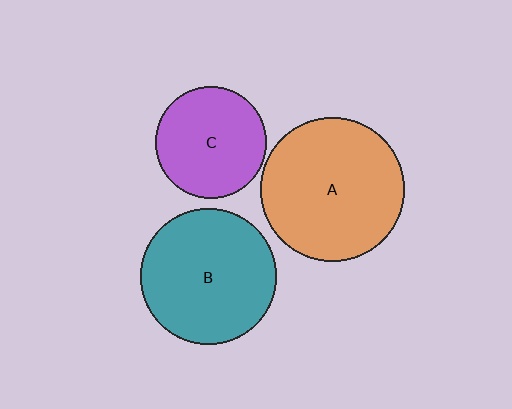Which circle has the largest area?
Circle A (orange).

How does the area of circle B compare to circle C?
Approximately 1.5 times.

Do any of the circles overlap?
No, none of the circles overlap.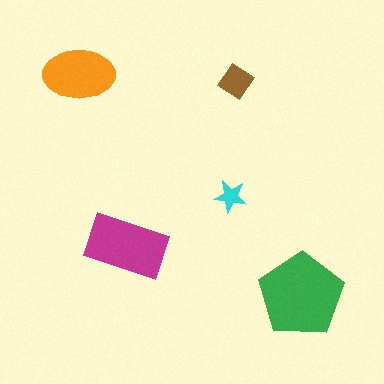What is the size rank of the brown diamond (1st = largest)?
4th.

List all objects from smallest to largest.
The cyan star, the brown diamond, the orange ellipse, the magenta rectangle, the green pentagon.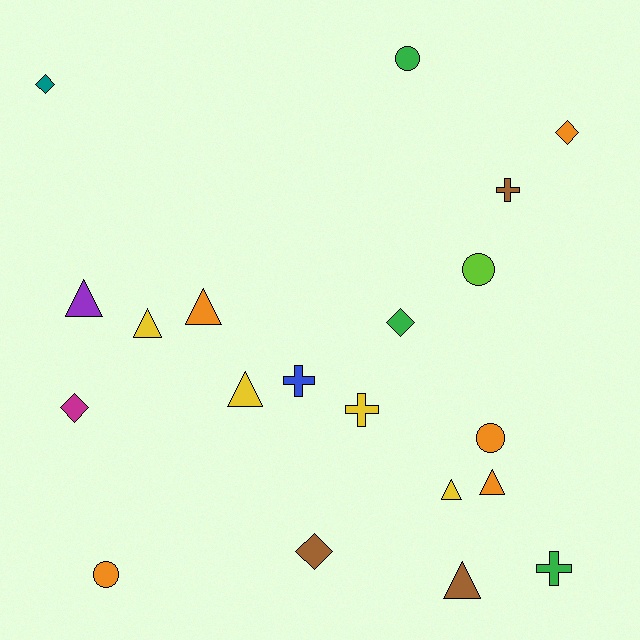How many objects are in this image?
There are 20 objects.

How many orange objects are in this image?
There are 5 orange objects.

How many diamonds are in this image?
There are 5 diamonds.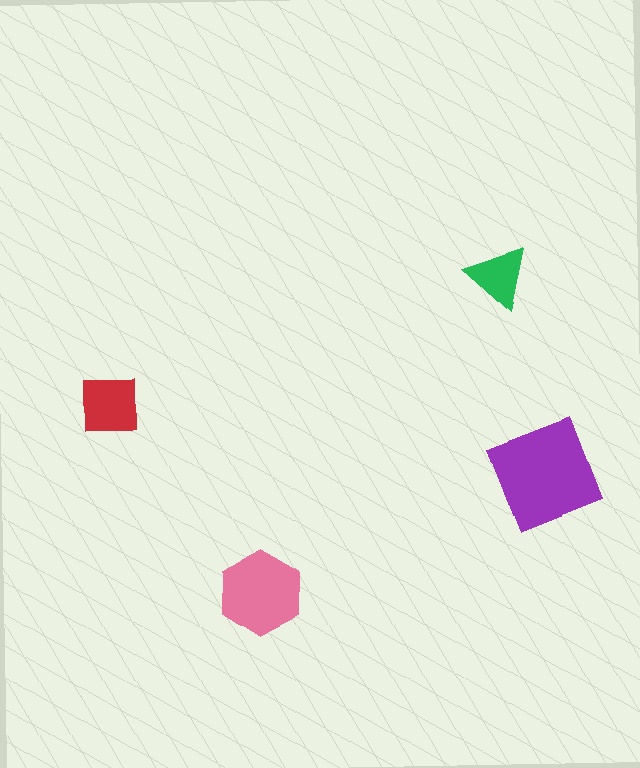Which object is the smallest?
The green triangle.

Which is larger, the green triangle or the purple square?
The purple square.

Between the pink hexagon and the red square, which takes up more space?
The pink hexagon.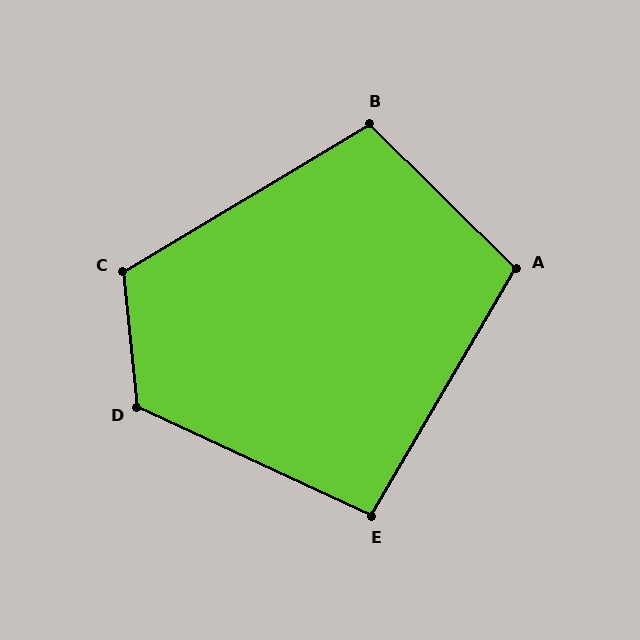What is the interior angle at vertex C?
Approximately 115 degrees (obtuse).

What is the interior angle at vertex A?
Approximately 104 degrees (obtuse).